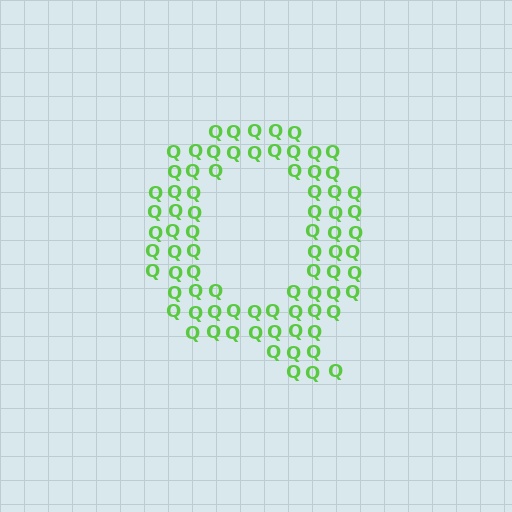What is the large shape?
The large shape is the letter Q.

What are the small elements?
The small elements are letter Q's.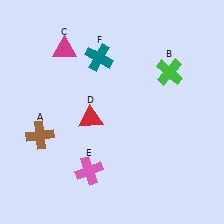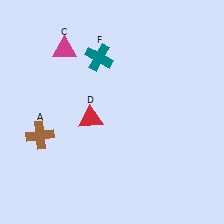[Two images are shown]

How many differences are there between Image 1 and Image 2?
There are 2 differences between the two images.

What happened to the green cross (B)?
The green cross (B) was removed in Image 2. It was in the top-right area of Image 1.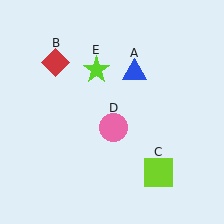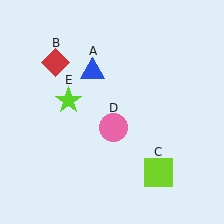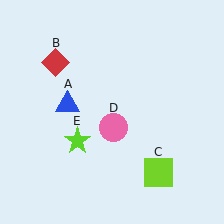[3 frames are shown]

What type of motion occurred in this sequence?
The blue triangle (object A), lime star (object E) rotated counterclockwise around the center of the scene.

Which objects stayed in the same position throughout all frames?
Red diamond (object B) and lime square (object C) and pink circle (object D) remained stationary.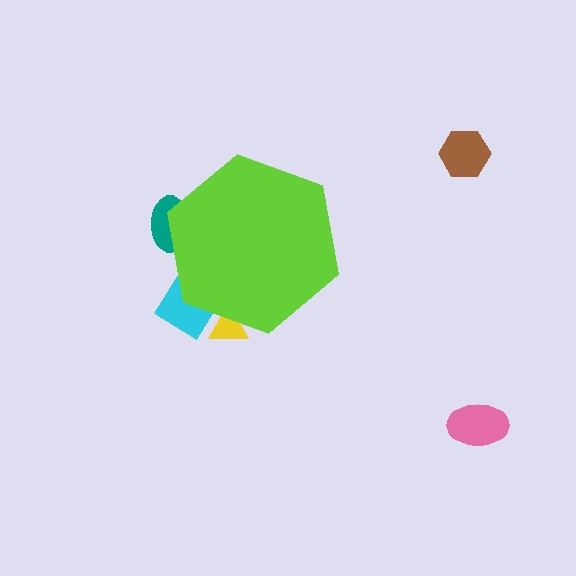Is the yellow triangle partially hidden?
Yes, the yellow triangle is partially hidden behind the lime hexagon.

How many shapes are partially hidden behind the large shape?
3 shapes are partially hidden.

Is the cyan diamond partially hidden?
Yes, the cyan diamond is partially hidden behind the lime hexagon.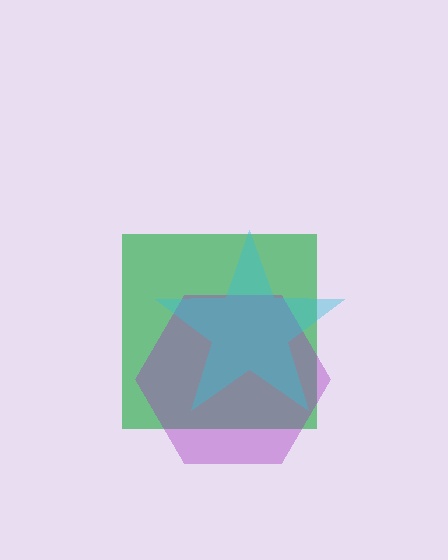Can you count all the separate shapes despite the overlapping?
Yes, there are 3 separate shapes.